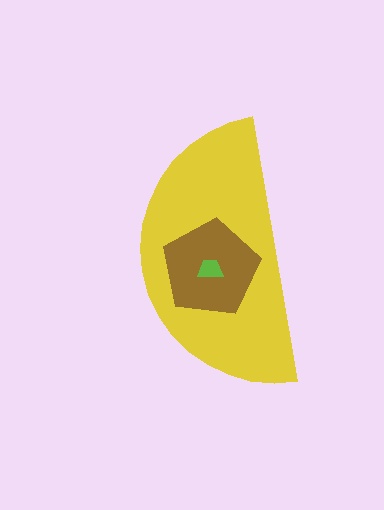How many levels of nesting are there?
3.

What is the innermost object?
The lime trapezoid.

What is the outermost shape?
The yellow semicircle.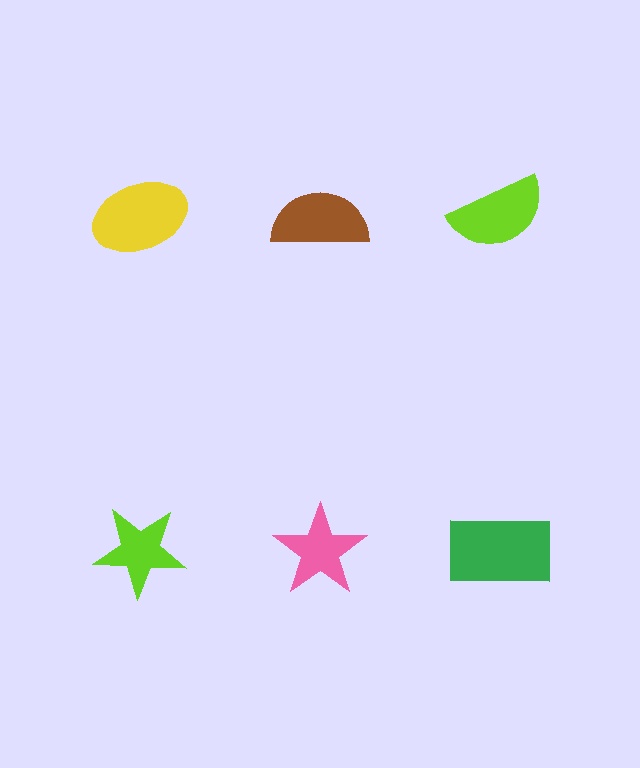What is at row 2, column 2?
A pink star.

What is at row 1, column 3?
A lime semicircle.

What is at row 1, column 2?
A brown semicircle.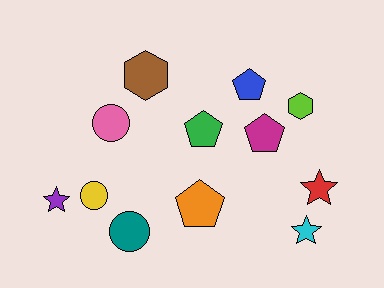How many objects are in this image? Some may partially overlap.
There are 12 objects.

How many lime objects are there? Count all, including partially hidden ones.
There is 1 lime object.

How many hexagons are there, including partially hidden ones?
There are 2 hexagons.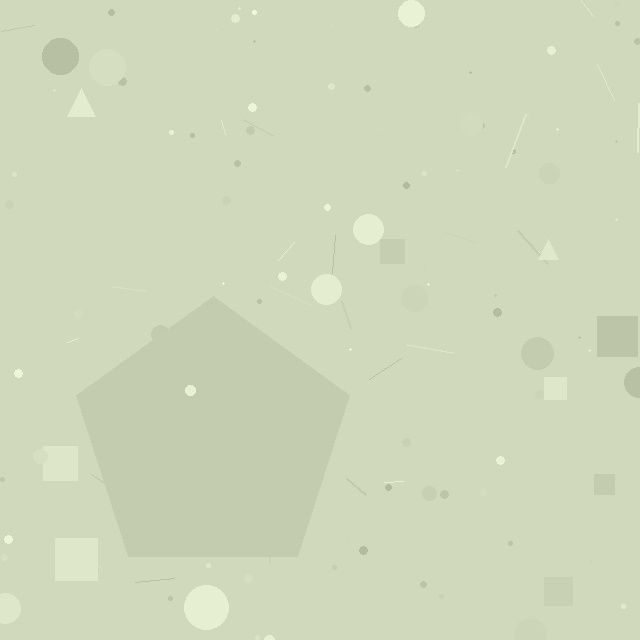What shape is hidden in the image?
A pentagon is hidden in the image.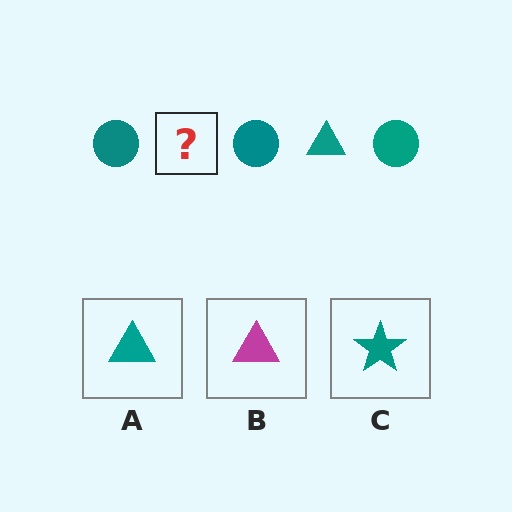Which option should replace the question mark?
Option A.